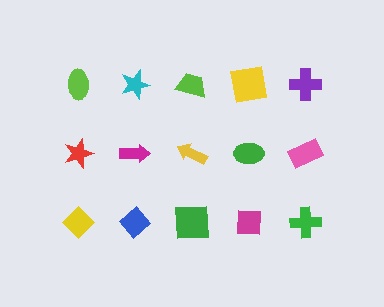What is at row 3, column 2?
A blue diamond.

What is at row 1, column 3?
A lime trapezoid.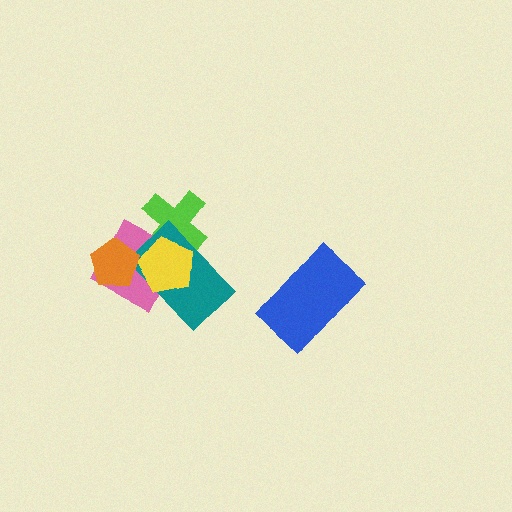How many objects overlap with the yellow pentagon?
3 objects overlap with the yellow pentagon.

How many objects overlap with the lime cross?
3 objects overlap with the lime cross.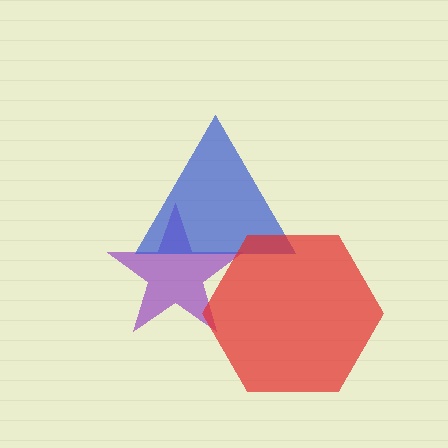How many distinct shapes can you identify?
There are 3 distinct shapes: a purple star, a blue triangle, a red hexagon.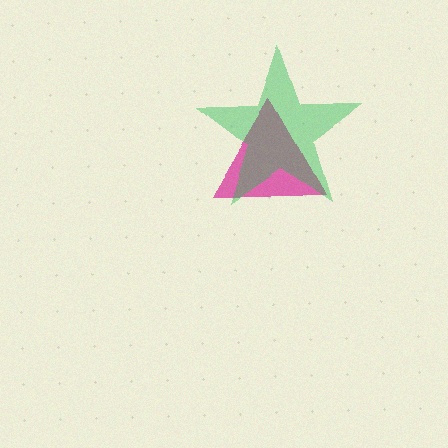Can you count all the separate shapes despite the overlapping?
Yes, there are 2 separate shapes.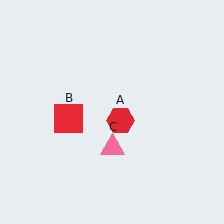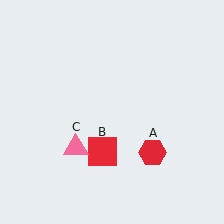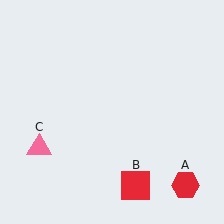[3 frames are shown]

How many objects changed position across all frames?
3 objects changed position: red hexagon (object A), red square (object B), pink triangle (object C).